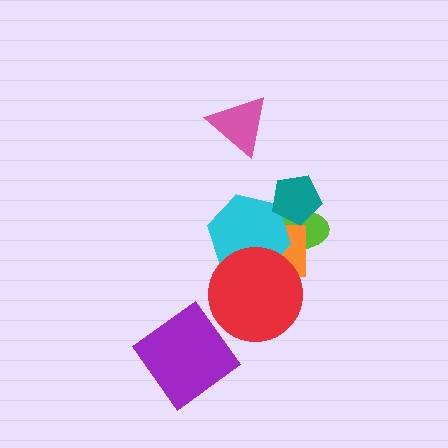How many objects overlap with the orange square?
3 objects overlap with the orange square.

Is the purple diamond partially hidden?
No, no other shape covers it.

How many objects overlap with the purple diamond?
0 objects overlap with the purple diamond.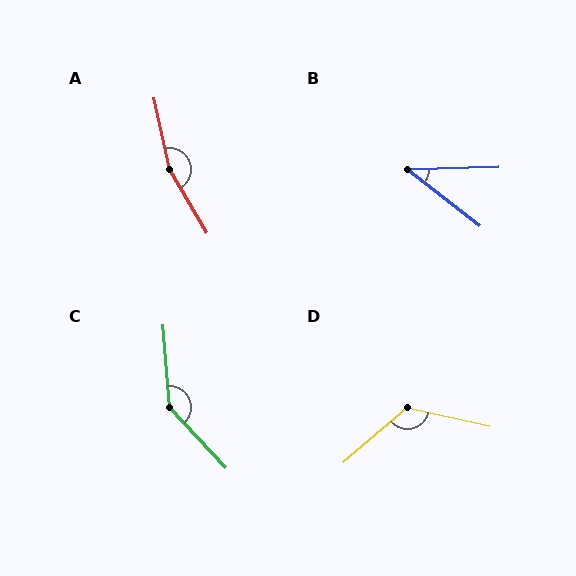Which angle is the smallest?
B, at approximately 40 degrees.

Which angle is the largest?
A, at approximately 162 degrees.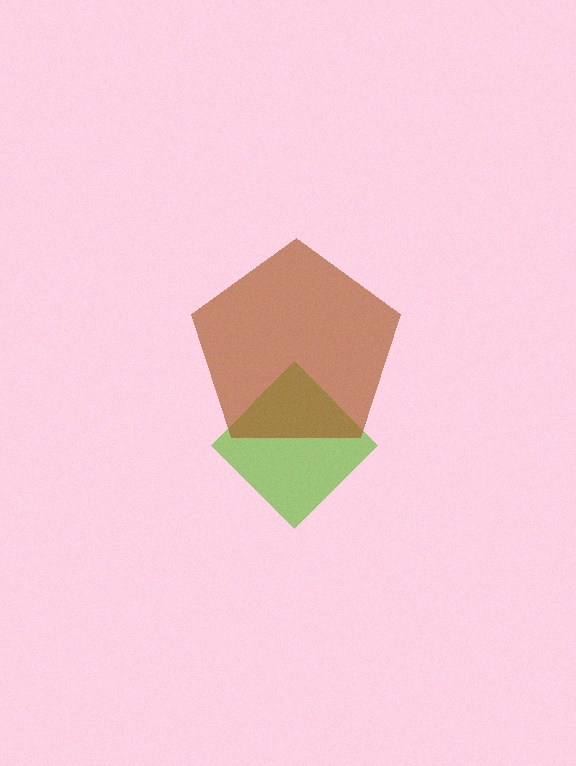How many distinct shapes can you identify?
There are 2 distinct shapes: a lime diamond, a brown pentagon.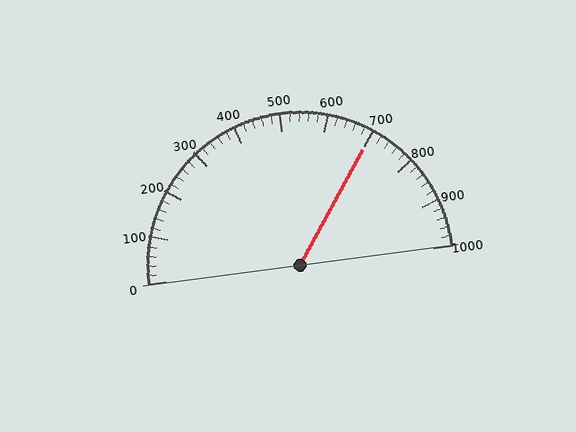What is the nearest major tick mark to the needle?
The nearest major tick mark is 700.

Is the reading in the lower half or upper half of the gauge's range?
The reading is in the upper half of the range (0 to 1000).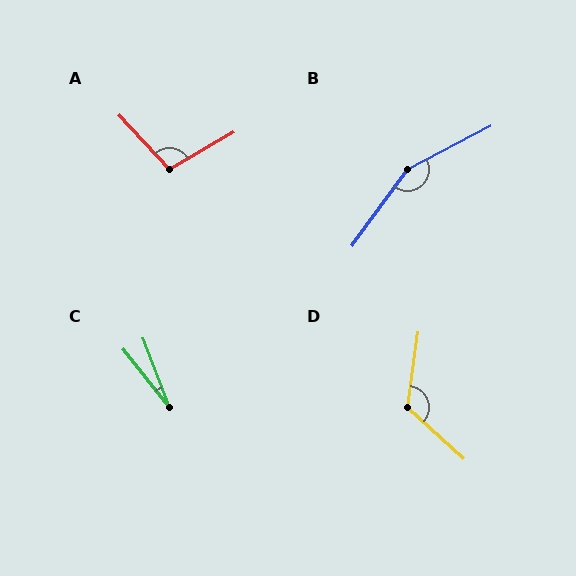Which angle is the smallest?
C, at approximately 18 degrees.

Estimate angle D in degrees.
Approximately 125 degrees.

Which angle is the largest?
B, at approximately 153 degrees.